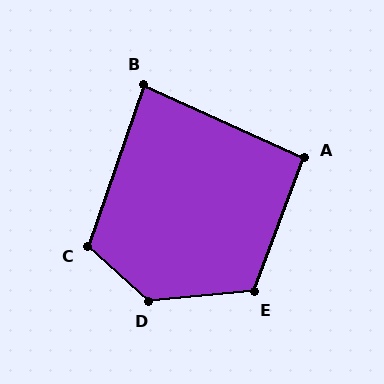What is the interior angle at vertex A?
Approximately 94 degrees (approximately right).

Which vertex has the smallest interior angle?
B, at approximately 85 degrees.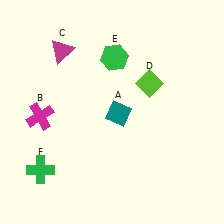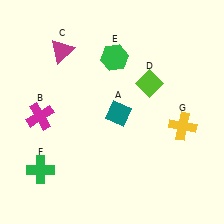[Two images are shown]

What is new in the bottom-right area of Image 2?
A yellow cross (G) was added in the bottom-right area of Image 2.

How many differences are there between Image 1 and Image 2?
There is 1 difference between the two images.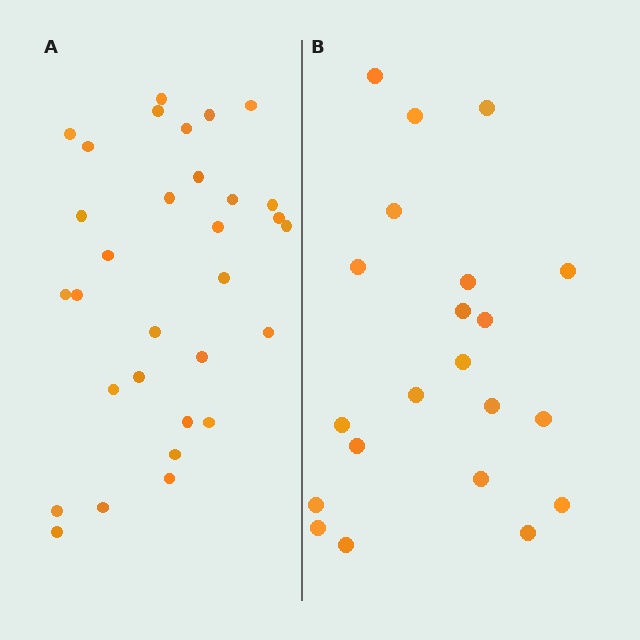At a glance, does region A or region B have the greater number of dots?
Region A (the left region) has more dots.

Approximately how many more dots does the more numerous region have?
Region A has roughly 10 or so more dots than region B.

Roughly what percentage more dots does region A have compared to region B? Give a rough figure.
About 50% more.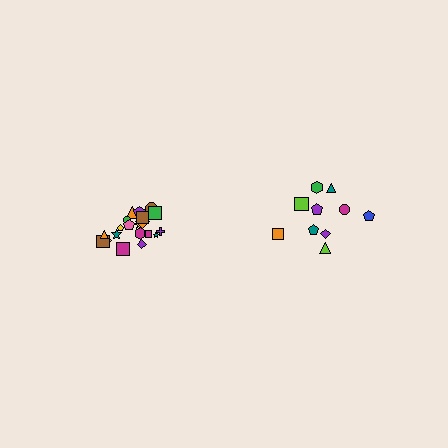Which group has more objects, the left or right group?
The left group.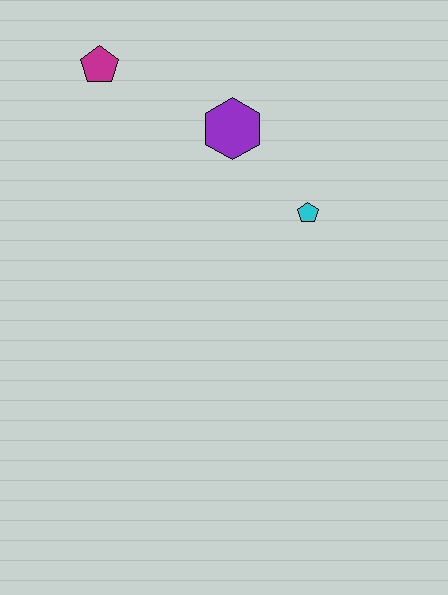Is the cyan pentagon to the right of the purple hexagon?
Yes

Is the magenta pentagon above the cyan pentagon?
Yes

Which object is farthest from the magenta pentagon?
The cyan pentagon is farthest from the magenta pentagon.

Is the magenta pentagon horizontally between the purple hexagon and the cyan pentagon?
No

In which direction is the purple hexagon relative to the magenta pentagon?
The purple hexagon is to the right of the magenta pentagon.